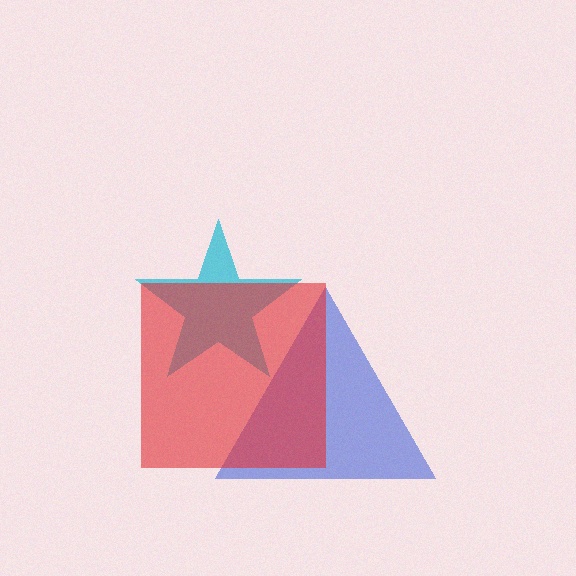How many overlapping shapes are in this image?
There are 3 overlapping shapes in the image.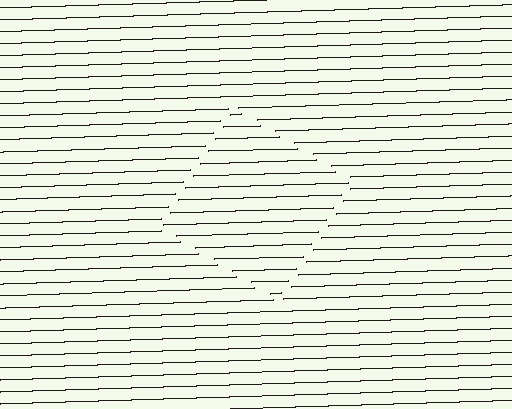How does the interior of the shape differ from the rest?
The interior of the shape contains the same grating, shifted by half a period — the contour is defined by the phase discontinuity where line-ends from the inner and outer gratings abut.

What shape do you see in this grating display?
An illusory square. The interior of the shape contains the same grating, shifted by half a period — the contour is defined by the phase discontinuity where line-ends from the inner and outer gratings abut.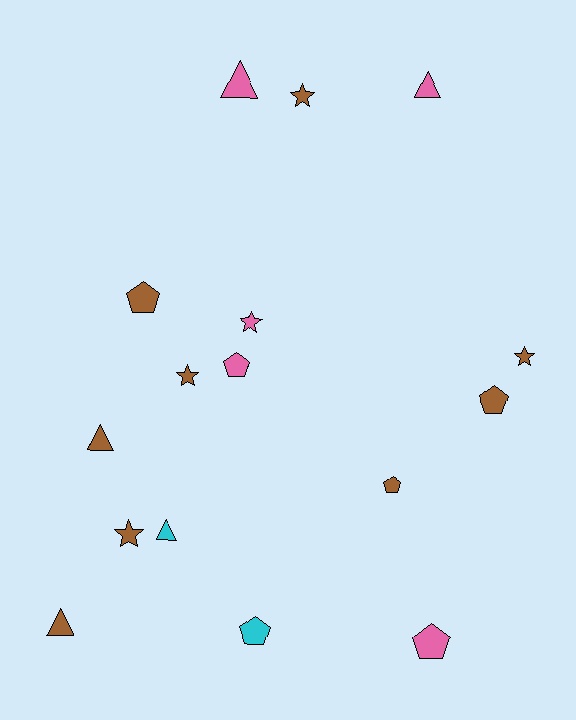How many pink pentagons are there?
There are 2 pink pentagons.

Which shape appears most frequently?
Pentagon, with 6 objects.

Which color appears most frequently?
Brown, with 9 objects.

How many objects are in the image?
There are 16 objects.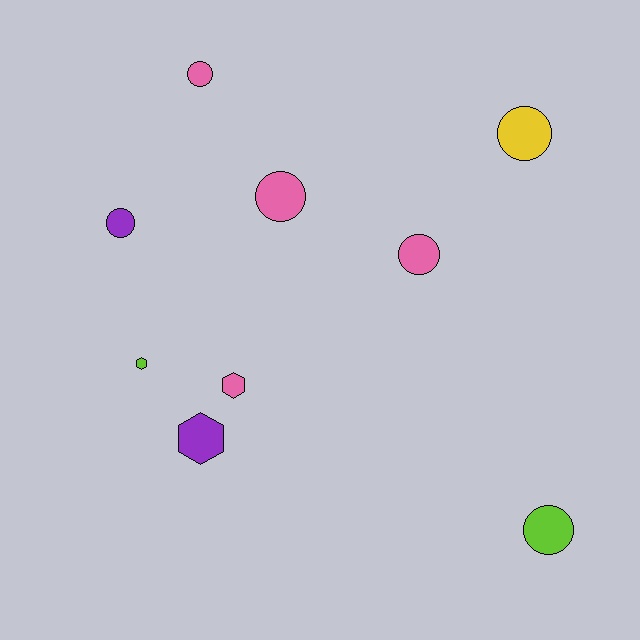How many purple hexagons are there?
There is 1 purple hexagon.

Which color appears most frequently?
Pink, with 4 objects.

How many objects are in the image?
There are 9 objects.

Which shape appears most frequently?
Circle, with 6 objects.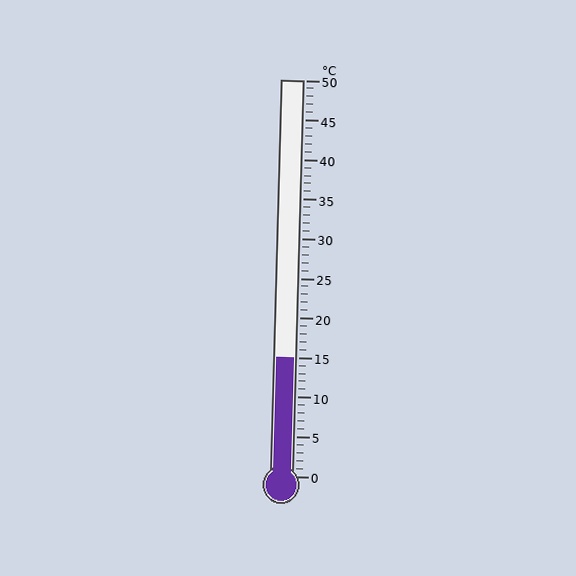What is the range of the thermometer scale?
The thermometer scale ranges from 0°C to 50°C.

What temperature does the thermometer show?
The thermometer shows approximately 15°C.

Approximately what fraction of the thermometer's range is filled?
The thermometer is filled to approximately 30% of its range.